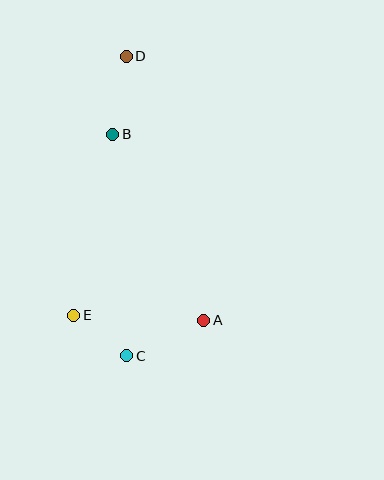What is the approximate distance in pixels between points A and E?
The distance between A and E is approximately 130 pixels.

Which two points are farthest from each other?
Points C and D are farthest from each other.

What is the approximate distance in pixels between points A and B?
The distance between A and B is approximately 207 pixels.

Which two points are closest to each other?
Points C and E are closest to each other.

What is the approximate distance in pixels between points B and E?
The distance between B and E is approximately 185 pixels.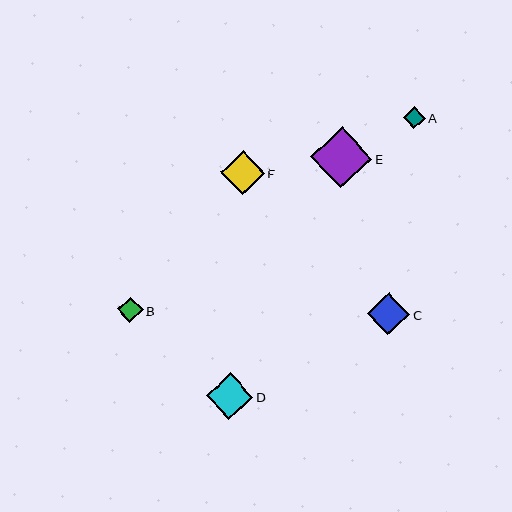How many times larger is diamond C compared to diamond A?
Diamond C is approximately 1.9 times the size of diamond A.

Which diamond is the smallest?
Diamond A is the smallest with a size of approximately 22 pixels.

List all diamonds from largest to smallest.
From largest to smallest: E, D, F, C, B, A.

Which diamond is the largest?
Diamond E is the largest with a size of approximately 61 pixels.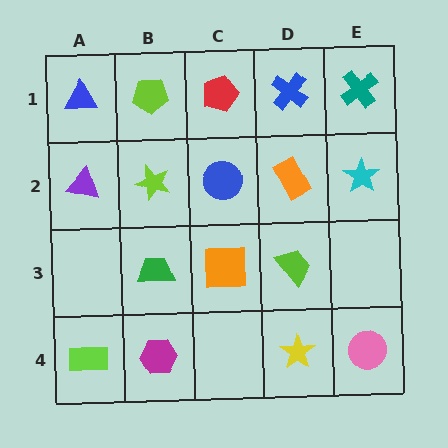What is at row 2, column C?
A blue circle.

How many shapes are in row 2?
5 shapes.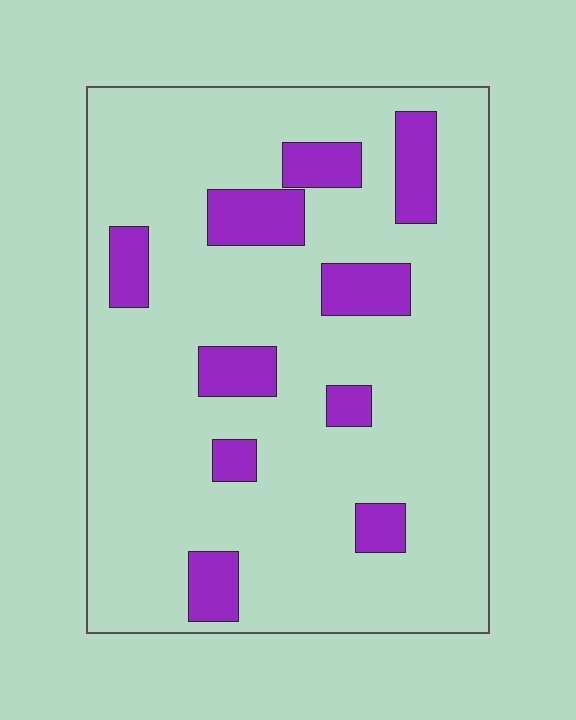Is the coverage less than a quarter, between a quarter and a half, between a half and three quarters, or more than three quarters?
Less than a quarter.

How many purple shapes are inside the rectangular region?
10.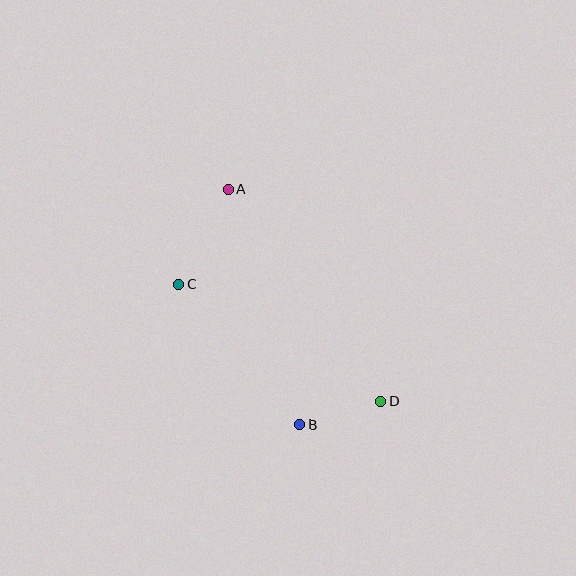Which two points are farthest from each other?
Points A and D are farthest from each other.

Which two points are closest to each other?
Points B and D are closest to each other.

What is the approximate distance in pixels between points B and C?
The distance between B and C is approximately 185 pixels.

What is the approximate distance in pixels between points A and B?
The distance between A and B is approximately 246 pixels.